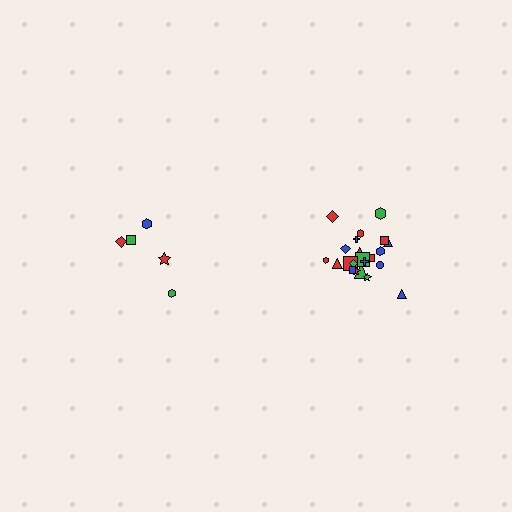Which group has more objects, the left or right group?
The right group.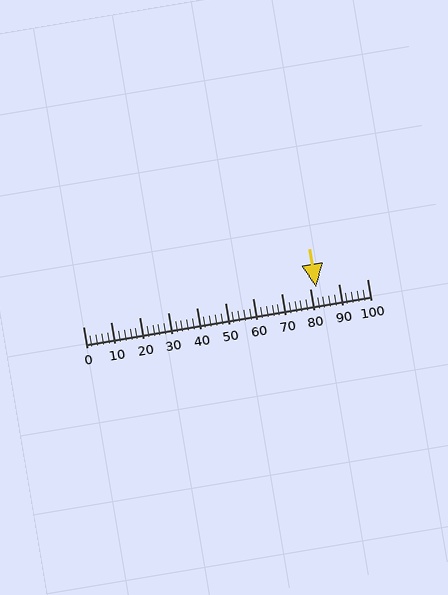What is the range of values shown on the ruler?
The ruler shows values from 0 to 100.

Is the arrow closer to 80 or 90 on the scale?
The arrow is closer to 80.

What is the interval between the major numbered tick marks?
The major tick marks are spaced 10 units apart.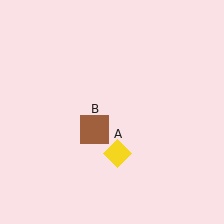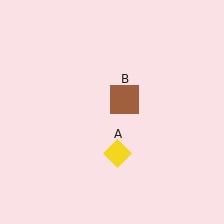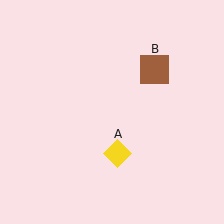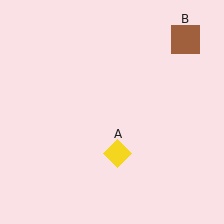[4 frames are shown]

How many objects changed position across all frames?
1 object changed position: brown square (object B).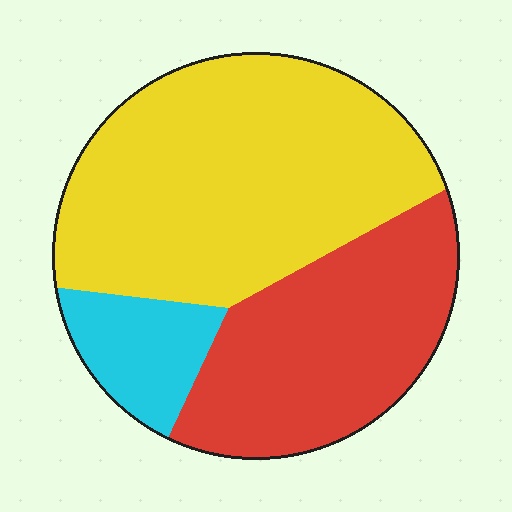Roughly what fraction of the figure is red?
Red takes up between a third and a half of the figure.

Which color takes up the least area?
Cyan, at roughly 10%.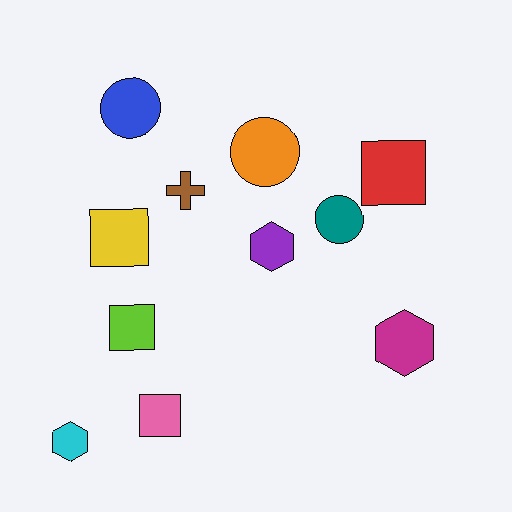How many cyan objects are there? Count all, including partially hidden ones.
There is 1 cyan object.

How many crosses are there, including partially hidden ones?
There is 1 cross.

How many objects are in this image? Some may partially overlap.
There are 11 objects.